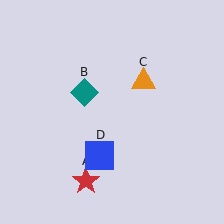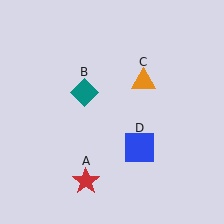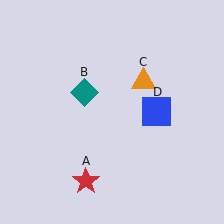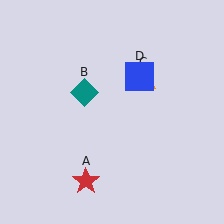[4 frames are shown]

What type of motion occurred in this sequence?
The blue square (object D) rotated counterclockwise around the center of the scene.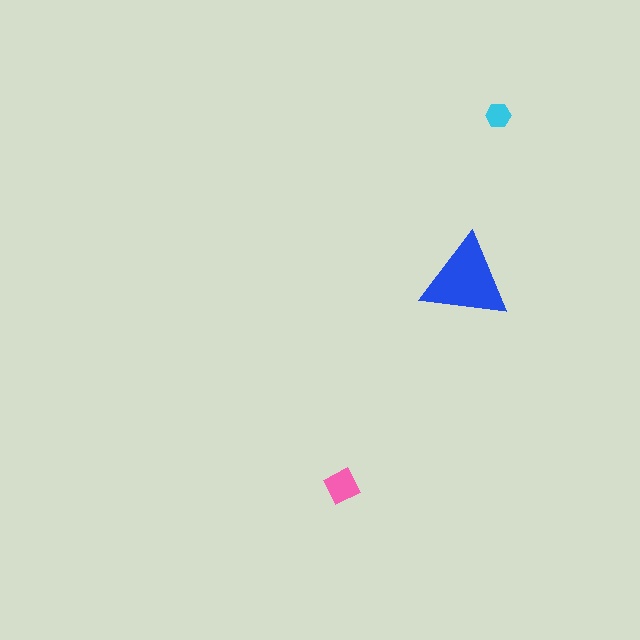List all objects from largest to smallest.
The blue triangle, the pink diamond, the cyan hexagon.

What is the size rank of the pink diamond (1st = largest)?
2nd.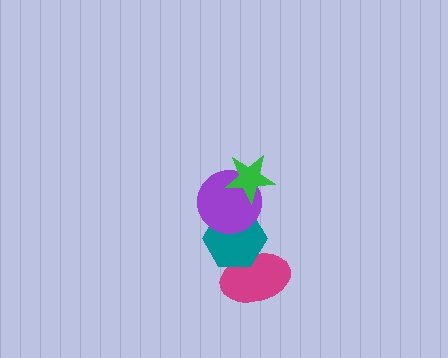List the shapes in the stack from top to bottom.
From top to bottom: the green star, the purple circle, the teal hexagon, the magenta ellipse.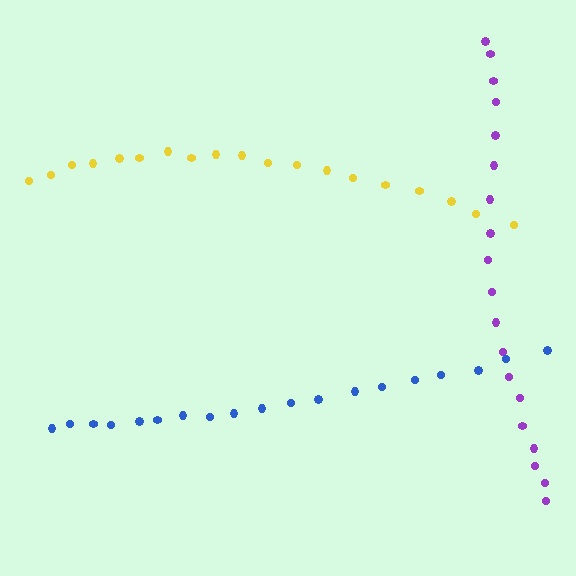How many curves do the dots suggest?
There are 3 distinct paths.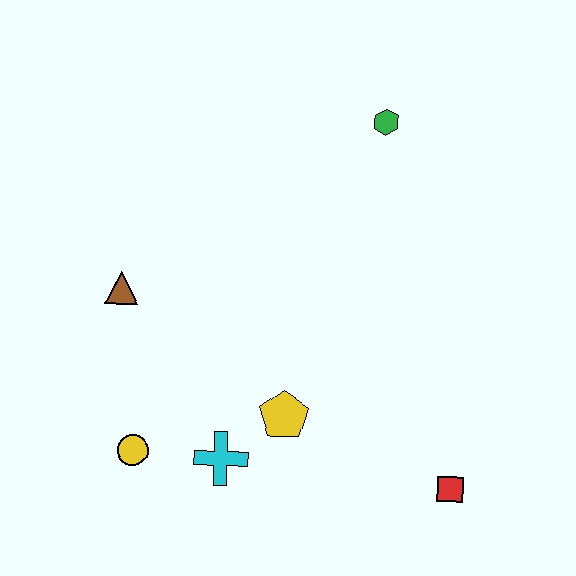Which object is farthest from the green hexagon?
The yellow circle is farthest from the green hexagon.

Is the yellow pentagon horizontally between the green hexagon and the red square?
No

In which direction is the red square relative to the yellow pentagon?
The red square is to the right of the yellow pentagon.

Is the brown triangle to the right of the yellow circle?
No